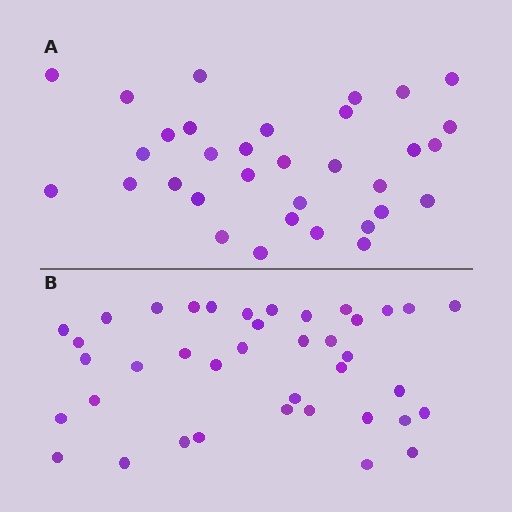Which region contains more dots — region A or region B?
Region B (the bottom region) has more dots.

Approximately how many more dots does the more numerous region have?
Region B has about 6 more dots than region A.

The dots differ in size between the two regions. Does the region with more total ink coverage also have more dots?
No. Region A has more total ink coverage because its dots are larger, but region B actually contains more individual dots. Total area can be misleading — the number of items is what matters here.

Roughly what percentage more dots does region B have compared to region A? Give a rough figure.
About 20% more.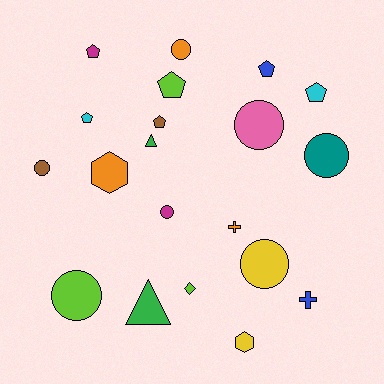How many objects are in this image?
There are 20 objects.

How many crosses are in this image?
There are 2 crosses.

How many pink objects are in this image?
There is 1 pink object.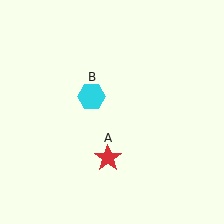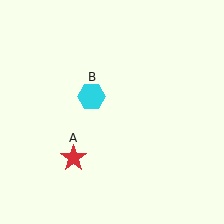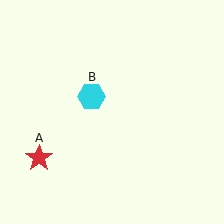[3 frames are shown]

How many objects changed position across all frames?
1 object changed position: red star (object A).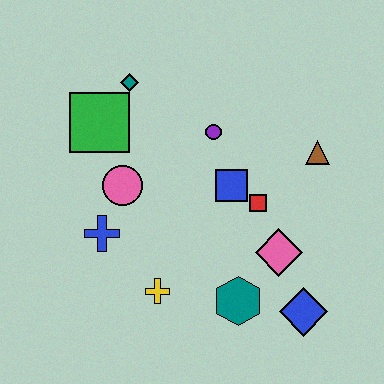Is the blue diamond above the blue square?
No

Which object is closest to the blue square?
The red square is closest to the blue square.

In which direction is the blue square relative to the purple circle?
The blue square is below the purple circle.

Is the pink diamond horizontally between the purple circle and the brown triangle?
Yes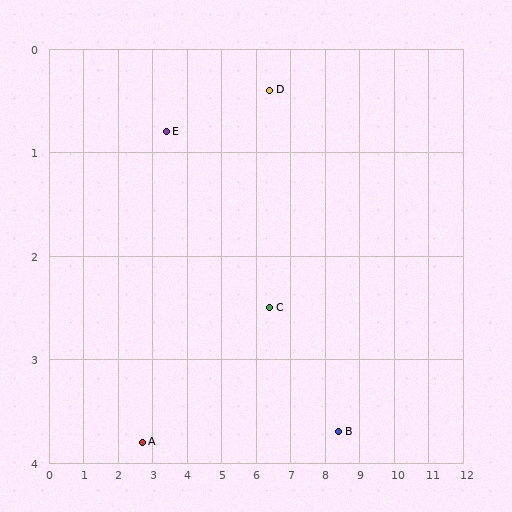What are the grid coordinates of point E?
Point E is at approximately (3.4, 0.8).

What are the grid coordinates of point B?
Point B is at approximately (8.4, 3.7).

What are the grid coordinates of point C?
Point C is at approximately (6.4, 2.5).